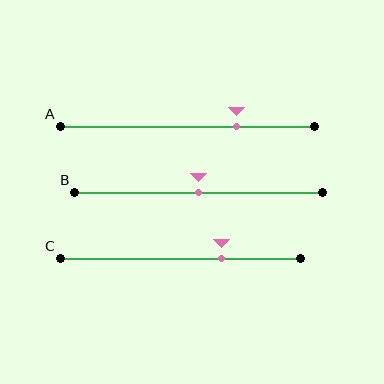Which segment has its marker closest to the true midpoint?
Segment B has its marker closest to the true midpoint.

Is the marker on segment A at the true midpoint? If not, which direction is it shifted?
No, the marker on segment A is shifted to the right by about 20% of the segment length.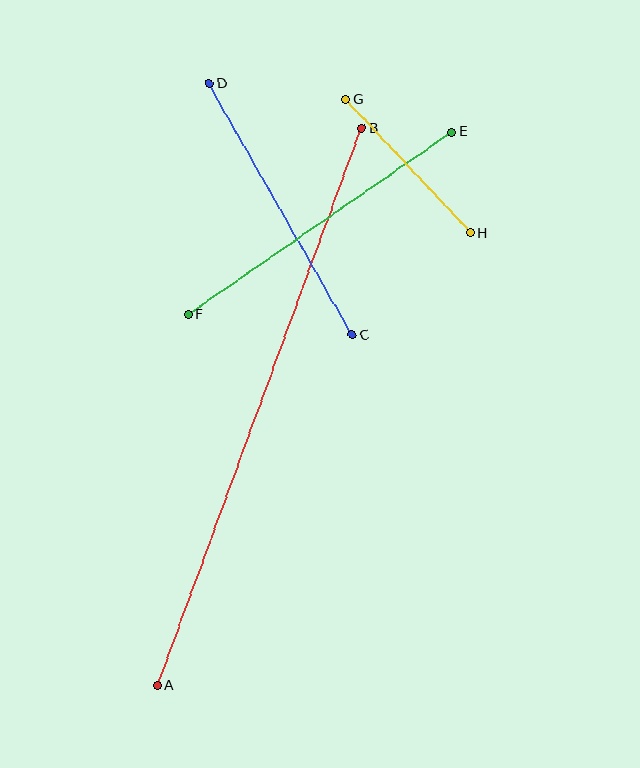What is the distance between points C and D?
The distance is approximately 289 pixels.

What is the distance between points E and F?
The distance is approximately 321 pixels.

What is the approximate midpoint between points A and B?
The midpoint is at approximately (260, 407) pixels.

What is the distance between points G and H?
The distance is approximately 183 pixels.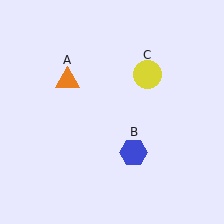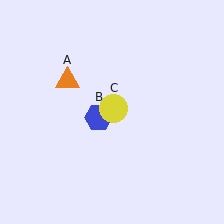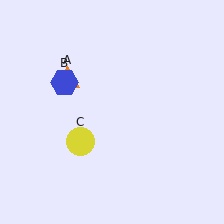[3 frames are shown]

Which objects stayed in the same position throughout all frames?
Orange triangle (object A) remained stationary.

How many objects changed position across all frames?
2 objects changed position: blue hexagon (object B), yellow circle (object C).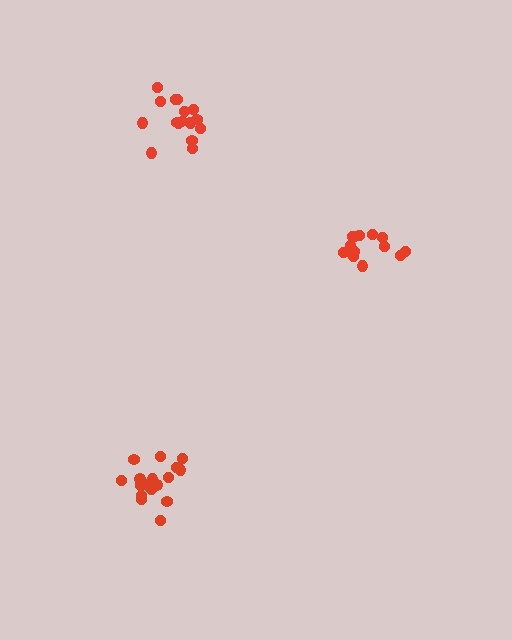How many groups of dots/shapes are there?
There are 3 groups.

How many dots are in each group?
Group 1: 14 dots, Group 2: 16 dots, Group 3: 18 dots (48 total).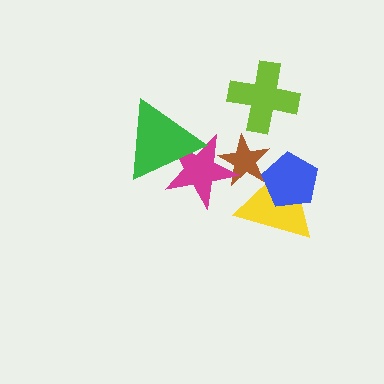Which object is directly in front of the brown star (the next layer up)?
The magenta star is directly in front of the brown star.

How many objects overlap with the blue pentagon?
2 objects overlap with the blue pentagon.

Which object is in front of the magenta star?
The green triangle is in front of the magenta star.